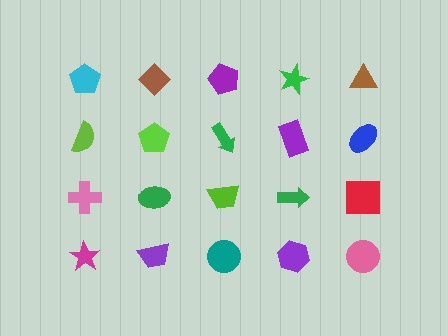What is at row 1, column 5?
A brown triangle.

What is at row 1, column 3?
A purple pentagon.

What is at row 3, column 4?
A green arrow.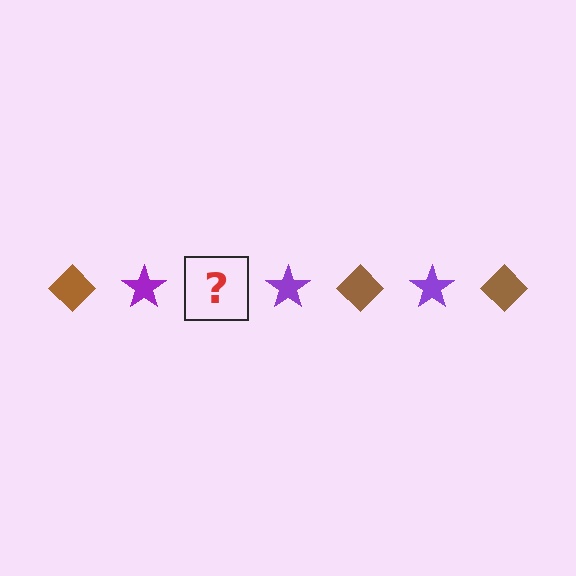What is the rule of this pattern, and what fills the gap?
The rule is that the pattern alternates between brown diamond and purple star. The gap should be filled with a brown diamond.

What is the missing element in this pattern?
The missing element is a brown diamond.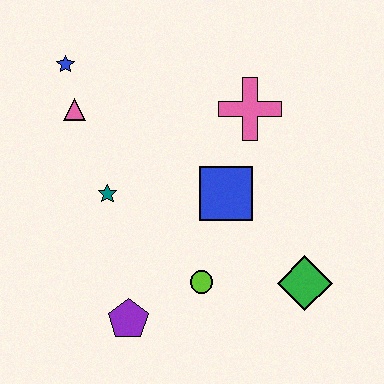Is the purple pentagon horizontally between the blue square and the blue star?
Yes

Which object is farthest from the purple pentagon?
The blue star is farthest from the purple pentagon.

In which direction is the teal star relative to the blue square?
The teal star is to the left of the blue square.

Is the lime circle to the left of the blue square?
Yes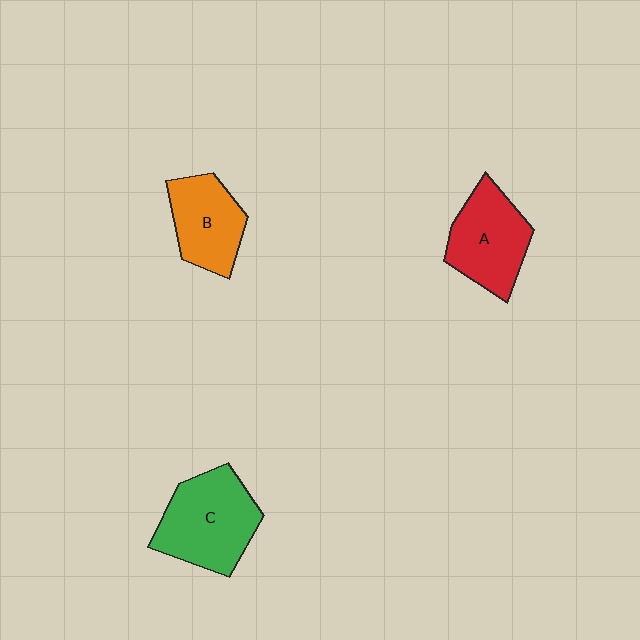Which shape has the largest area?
Shape C (green).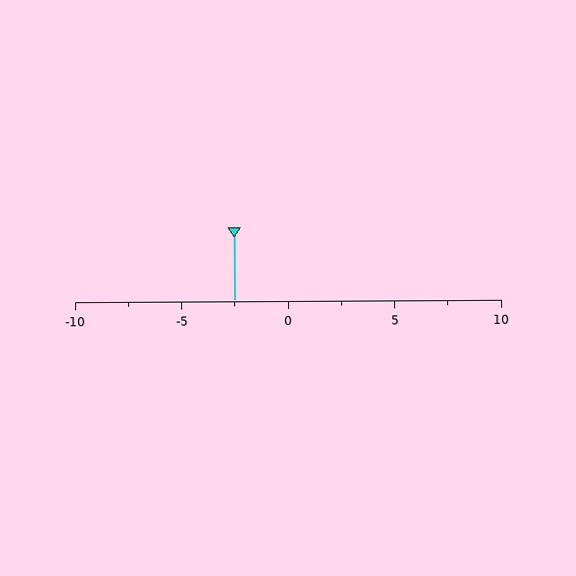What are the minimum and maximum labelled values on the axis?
The axis runs from -10 to 10.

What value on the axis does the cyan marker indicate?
The marker indicates approximately -2.5.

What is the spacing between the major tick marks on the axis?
The major ticks are spaced 5 apart.